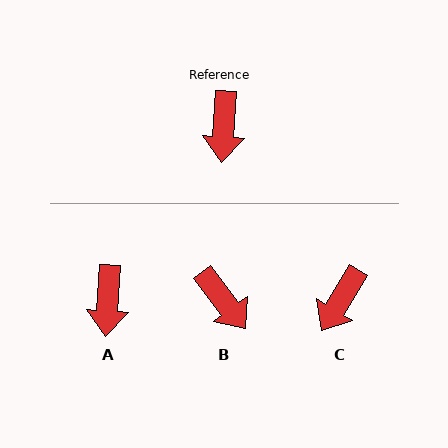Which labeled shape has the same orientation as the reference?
A.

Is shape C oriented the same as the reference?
No, it is off by about 28 degrees.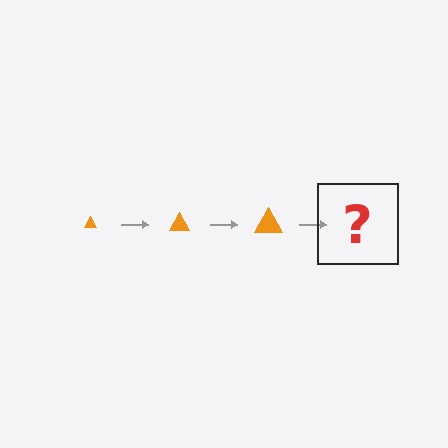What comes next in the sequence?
The next element should be an orange triangle, larger than the previous one.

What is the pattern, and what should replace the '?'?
The pattern is that the triangle gets progressively larger each step. The '?' should be an orange triangle, larger than the previous one.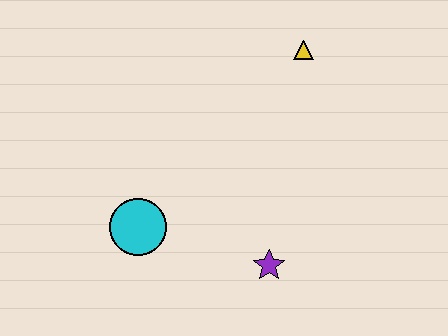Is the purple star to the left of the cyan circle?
No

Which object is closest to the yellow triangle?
The purple star is closest to the yellow triangle.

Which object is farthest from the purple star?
The yellow triangle is farthest from the purple star.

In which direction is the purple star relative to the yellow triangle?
The purple star is below the yellow triangle.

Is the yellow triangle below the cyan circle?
No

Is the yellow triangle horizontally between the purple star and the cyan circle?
No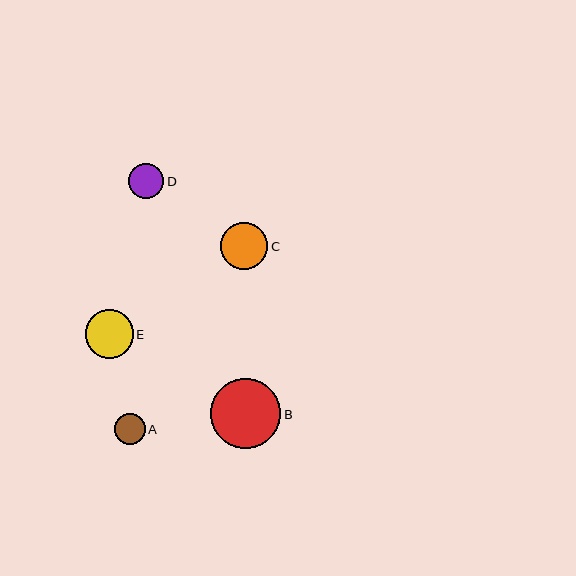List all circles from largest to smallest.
From largest to smallest: B, E, C, D, A.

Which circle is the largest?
Circle B is the largest with a size of approximately 70 pixels.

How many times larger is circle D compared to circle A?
Circle D is approximately 1.1 times the size of circle A.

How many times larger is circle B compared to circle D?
Circle B is approximately 2.0 times the size of circle D.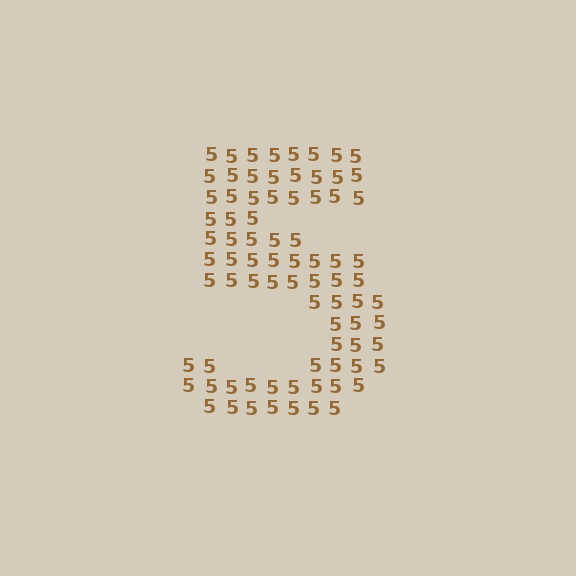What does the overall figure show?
The overall figure shows the digit 5.